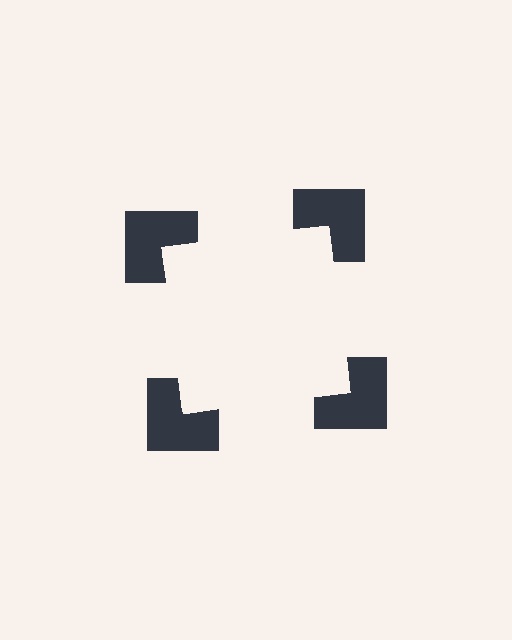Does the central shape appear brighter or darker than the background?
It typically appears slightly brighter than the background, even though no actual brightness change is drawn.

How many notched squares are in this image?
There are 4 — one at each vertex of the illusory square.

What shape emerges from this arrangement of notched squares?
An illusory square — its edges are inferred from the aligned wedge cuts in the notched squares, not physically drawn.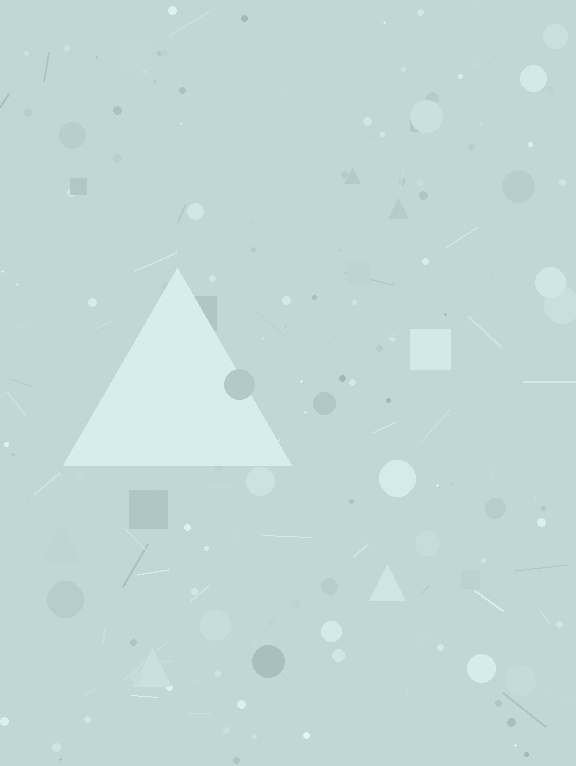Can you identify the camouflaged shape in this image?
The camouflaged shape is a triangle.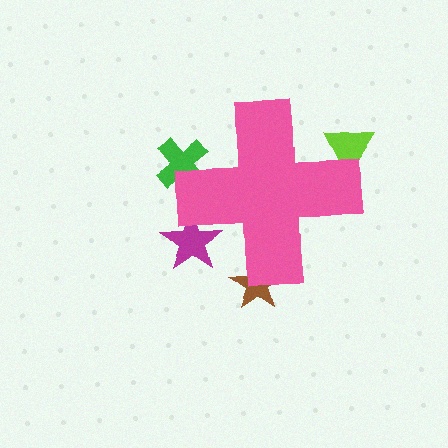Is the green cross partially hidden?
Yes, the green cross is partially hidden behind the pink cross.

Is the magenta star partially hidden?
Yes, the magenta star is partially hidden behind the pink cross.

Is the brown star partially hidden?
Yes, the brown star is partially hidden behind the pink cross.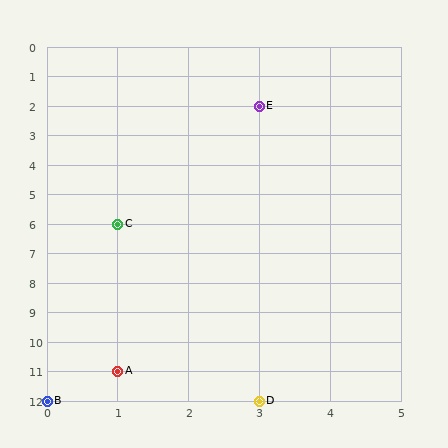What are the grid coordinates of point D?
Point D is at grid coordinates (3, 12).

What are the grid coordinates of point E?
Point E is at grid coordinates (3, 2).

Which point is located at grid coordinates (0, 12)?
Point B is at (0, 12).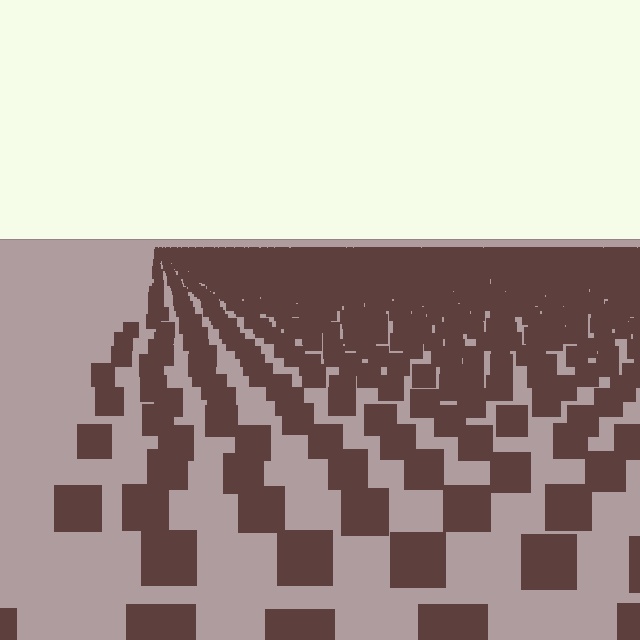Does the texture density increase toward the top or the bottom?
Density increases toward the top.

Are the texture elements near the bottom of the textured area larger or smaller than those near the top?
Larger. Near the bottom, elements are closer to the viewer and appear at a bigger on-screen size.